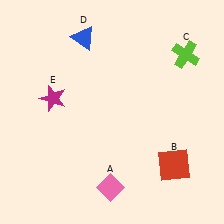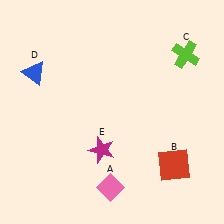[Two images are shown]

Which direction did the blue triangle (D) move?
The blue triangle (D) moved left.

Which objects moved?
The objects that moved are: the blue triangle (D), the magenta star (E).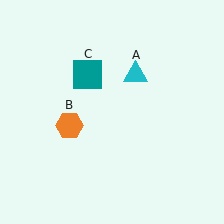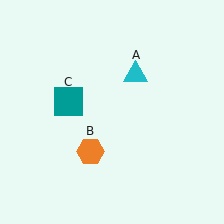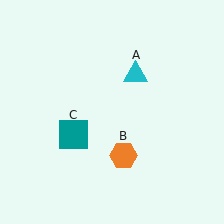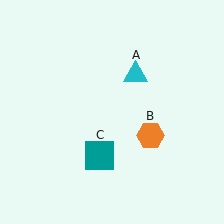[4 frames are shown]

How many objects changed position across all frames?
2 objects changed position: orange hexagon (object B), teal square (object C).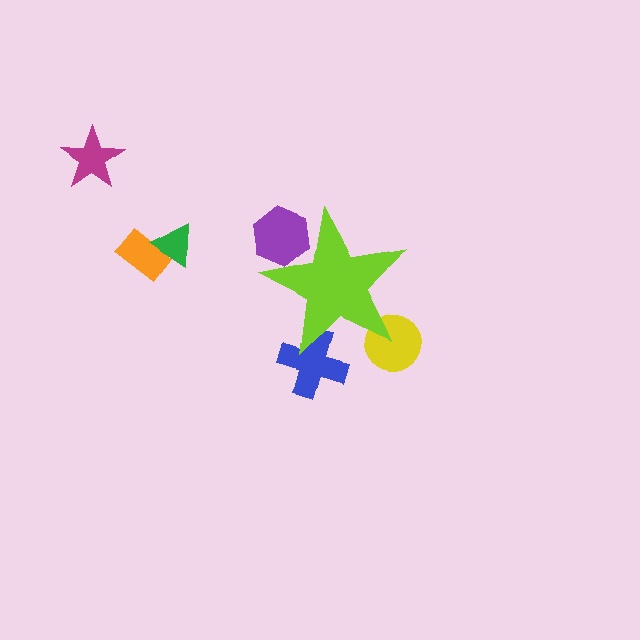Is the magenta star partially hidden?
No, the magenta star is fully visible.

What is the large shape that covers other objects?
A lime star.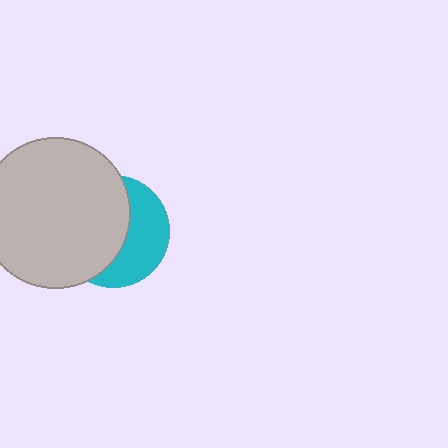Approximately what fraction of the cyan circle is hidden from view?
Roughly 58% of the cyan circle is hidden behind the light gray circle.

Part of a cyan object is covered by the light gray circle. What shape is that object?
It is a circle.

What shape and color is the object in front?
The object in front is a light gray circle.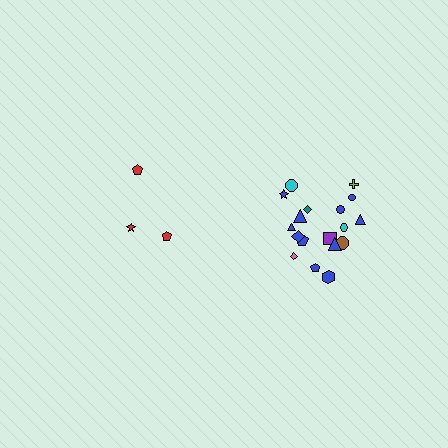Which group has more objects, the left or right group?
The right group.